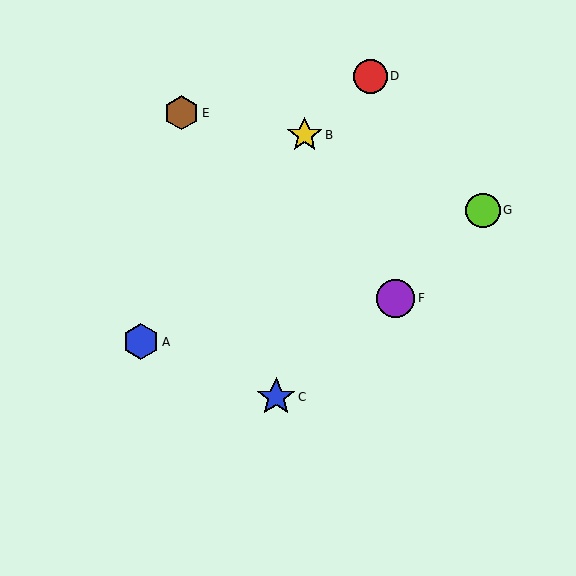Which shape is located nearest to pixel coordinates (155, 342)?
The blue hexagon (labeled A) at (141, 342) is nearest to that location.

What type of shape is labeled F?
Shape F is a purple circle.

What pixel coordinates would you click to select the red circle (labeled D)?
Click at (370, 76) to select the red circle D.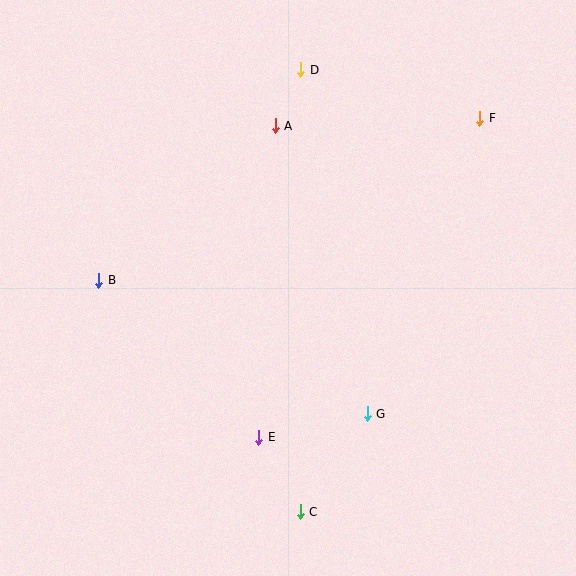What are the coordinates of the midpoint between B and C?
The midpoint between B and C is at (199, 396).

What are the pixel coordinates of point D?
Point D is at (301, 70).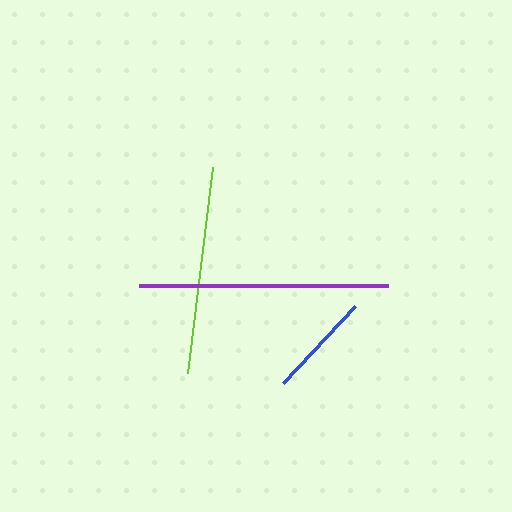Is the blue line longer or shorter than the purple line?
The purple line is longer than the blue line.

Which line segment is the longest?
The purple line is the longest at approximately 249 pixels.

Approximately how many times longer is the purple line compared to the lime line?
The purple line is approximately 1.2 times the length of the lime line.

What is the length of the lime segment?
The lime segment is approximately 207 pixels long.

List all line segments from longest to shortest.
From longest to shortest: purple, lime, blue.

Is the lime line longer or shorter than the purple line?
The purple line is longer than the lime line.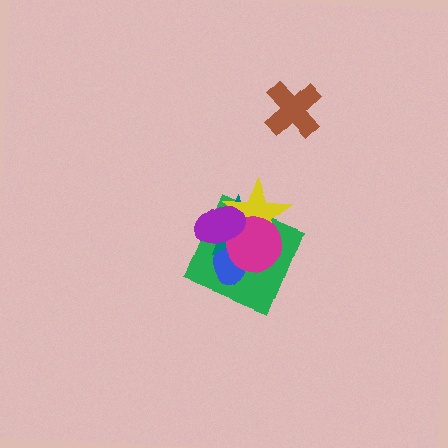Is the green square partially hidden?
Yes, it is partially covered by another shape.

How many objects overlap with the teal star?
5 objects overlap with the teal star.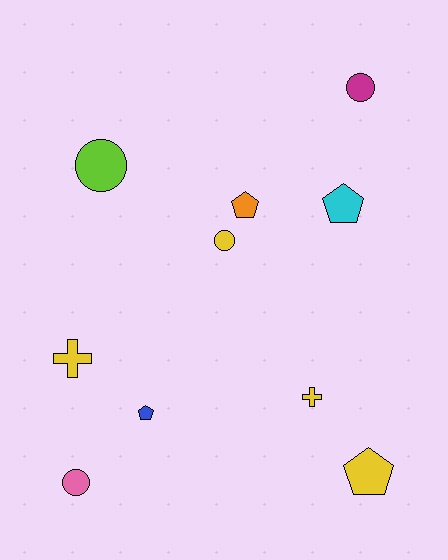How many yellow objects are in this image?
There are 4 yellow objects.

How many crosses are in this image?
There are 2 crosses.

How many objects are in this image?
There are 10 objects.